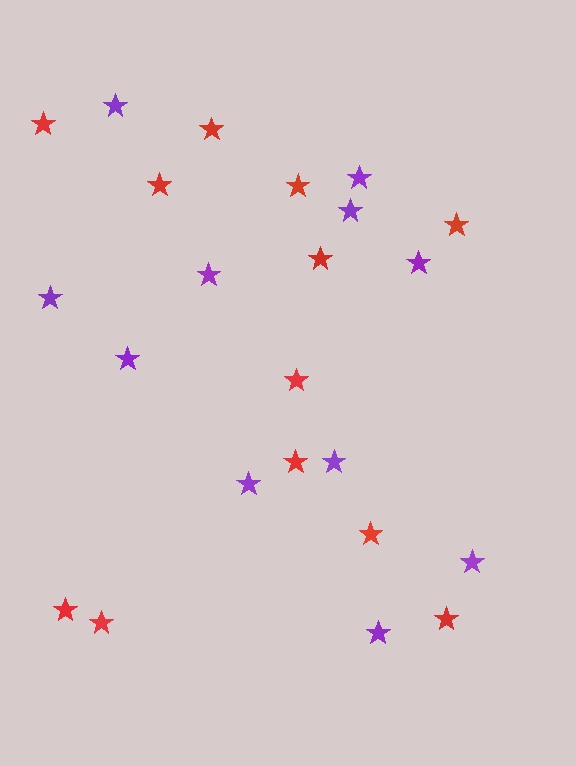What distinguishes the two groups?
There are 2 groups: one group of purple stars (11) and one group of red stars (12).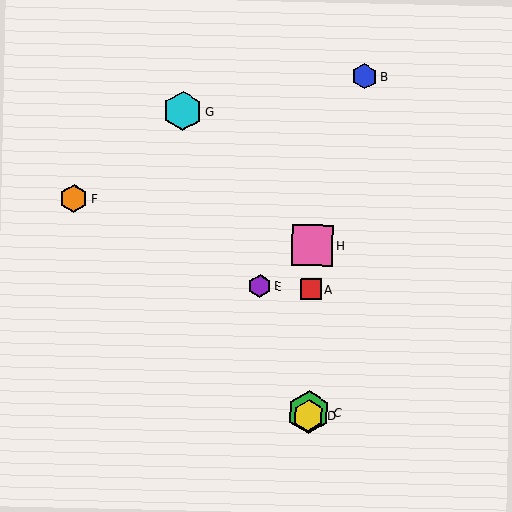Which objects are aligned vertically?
Objects A, C, D, H are aligned vertically.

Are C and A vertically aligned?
Yes, both are at x≈309.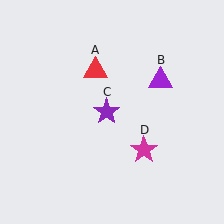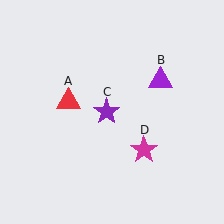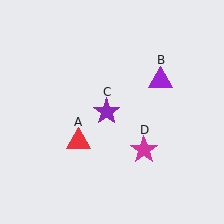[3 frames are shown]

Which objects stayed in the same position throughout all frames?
Purple triangle (object B) and purple star (object C) and magenta star (object D) remained stationary.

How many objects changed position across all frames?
1 object changed position: red triangle (object A).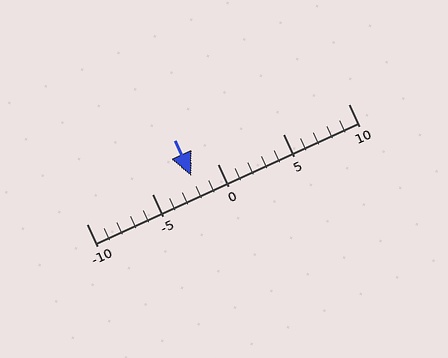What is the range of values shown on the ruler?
The ruler shows values from -10 to 10.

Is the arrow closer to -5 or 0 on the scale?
The arrow is closer to 0.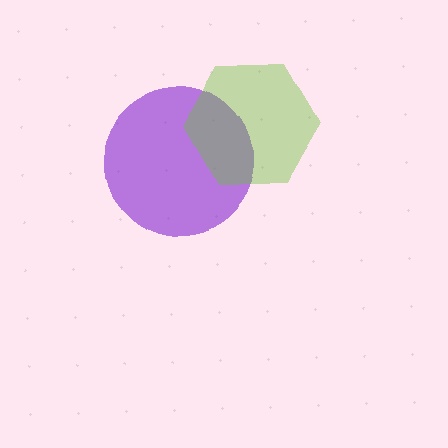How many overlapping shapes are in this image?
There are 2 overlapping shapes in the image.